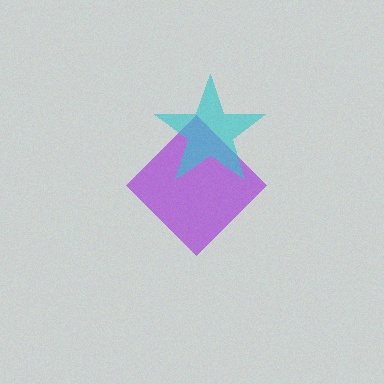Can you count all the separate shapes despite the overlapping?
Yes, there are 2 separate shapes.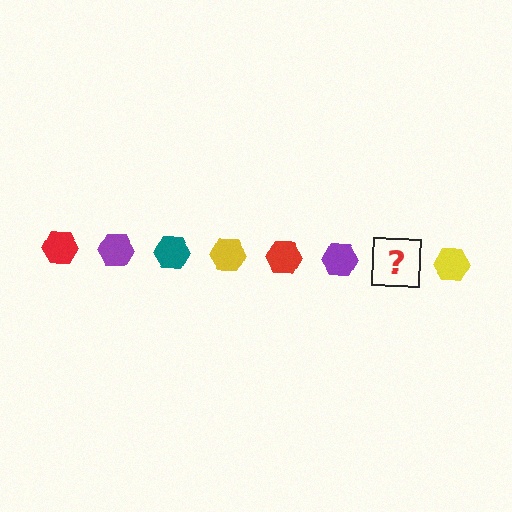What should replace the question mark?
The question mark should be replaced with a teal hexagon.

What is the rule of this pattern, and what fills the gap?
The rule is that the pattern cycles through red, purple, teal, yellow hexagons. The gap should be filled with a teal hexagon.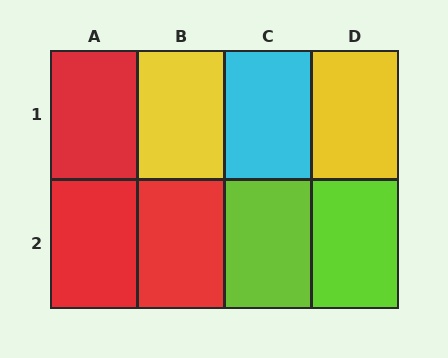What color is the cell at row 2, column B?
Red.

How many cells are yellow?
2 cells are yellow.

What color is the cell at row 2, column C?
Lime.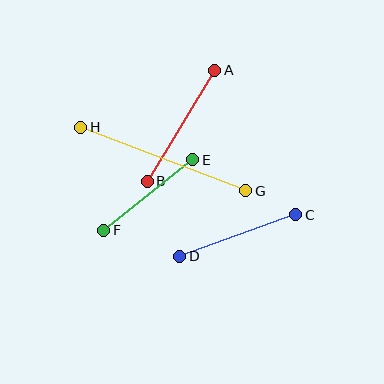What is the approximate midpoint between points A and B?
The midpoint is at approximately (181, 126) pixels.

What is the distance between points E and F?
The distance is approximately 113 pixels.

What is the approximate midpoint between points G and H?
The midpoint is at approximately (163, 159) pixels.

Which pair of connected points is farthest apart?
Points G and H are farthest apart.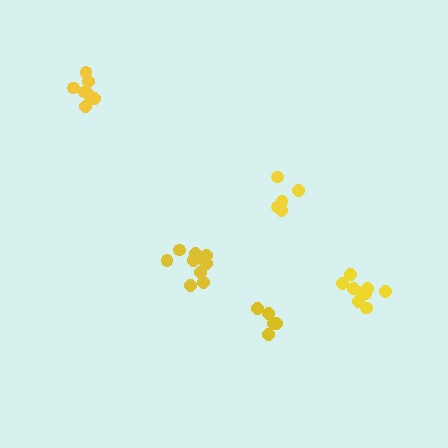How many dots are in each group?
Group 1: 11 dots, Group 2: 5 dots, Group 3: 5 dots, Group 4: 8 dots, Group 5: 9 dots (38 total).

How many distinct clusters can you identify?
There are 5 distinct clusters.